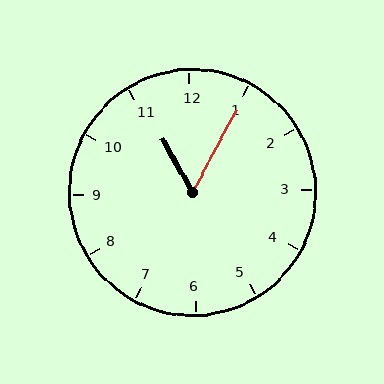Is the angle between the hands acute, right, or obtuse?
It is acute.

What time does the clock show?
11:05.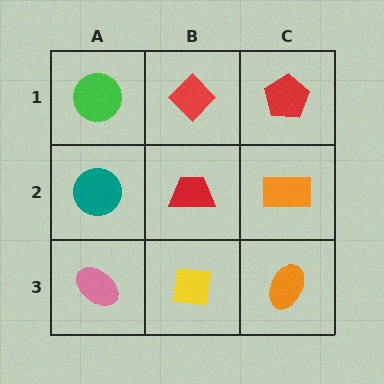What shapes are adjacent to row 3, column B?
A red trapezoid (row 2, column B), a pink ellipse (row 3, column A), an orange ellipse (row 3, column C).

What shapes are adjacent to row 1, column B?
A red trapezoid (row 2, column B), a green circle (row 1, column A), a red pentagon (row 1, column C).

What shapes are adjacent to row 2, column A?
A green circle (row 1, column A), a pink ellipse (row 3, column A), a red trapezoid (row 2, column B).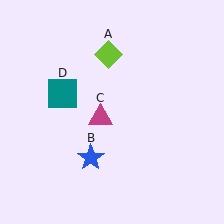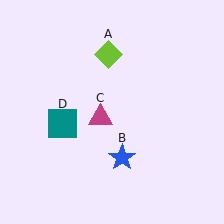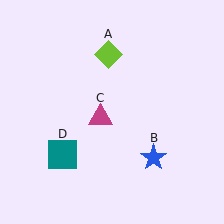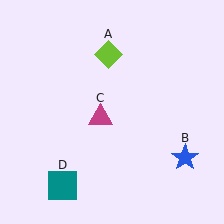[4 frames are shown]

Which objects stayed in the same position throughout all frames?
Lime diamond (object A) and magenta triangle (object C) remained stationary.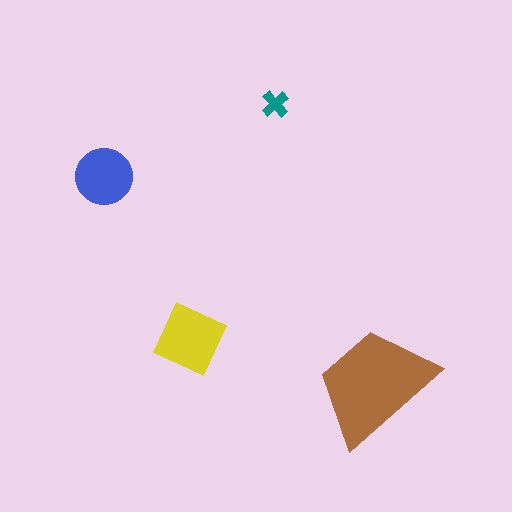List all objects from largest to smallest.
The brown trapezoid, the yellow square, the blue circle, the teal cross.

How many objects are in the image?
There are 4 objects in the image.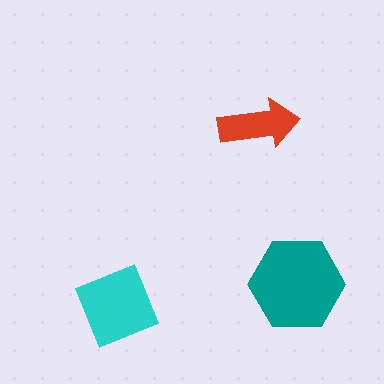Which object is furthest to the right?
The teal hexagon is rightmost.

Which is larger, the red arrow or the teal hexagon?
The teal hexagon.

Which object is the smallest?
The red arrow.